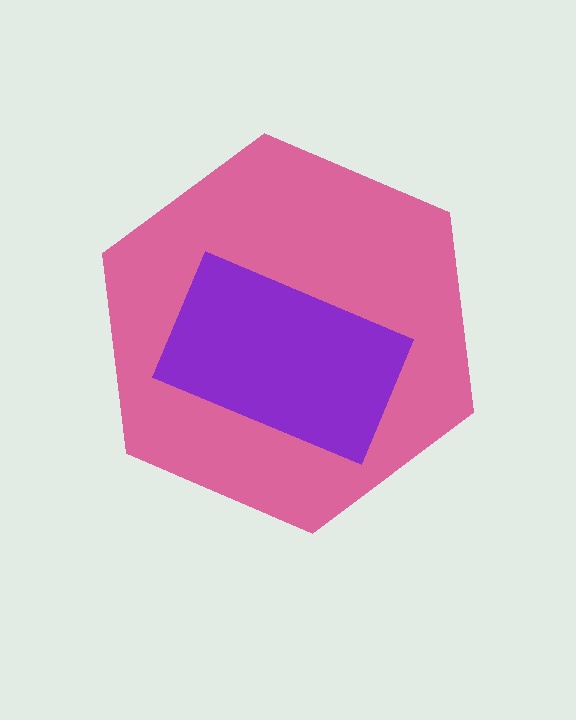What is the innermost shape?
The purple rectangle.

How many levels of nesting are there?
2.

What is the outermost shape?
The pink hexagon.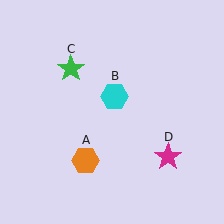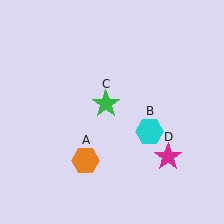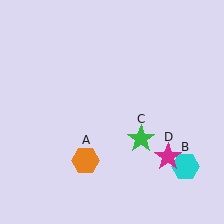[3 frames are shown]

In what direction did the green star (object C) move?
The green star (object C) moved down and to the right.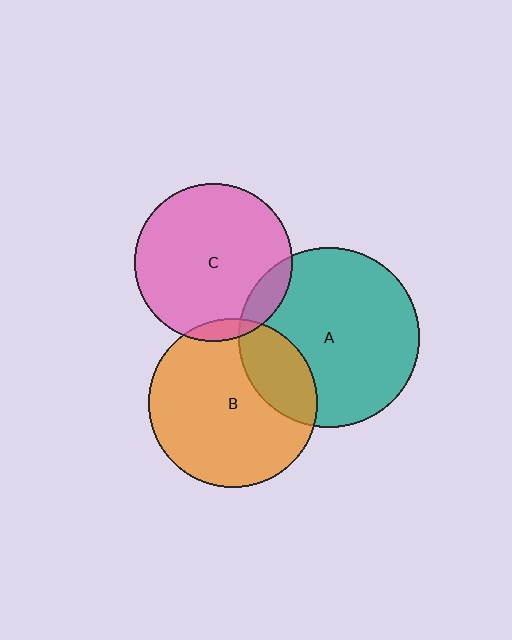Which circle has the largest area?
Circle A (teal).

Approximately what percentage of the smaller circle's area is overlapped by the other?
Approximately 10%.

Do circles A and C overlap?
Yes.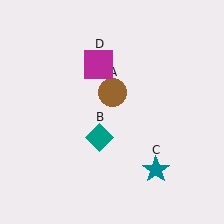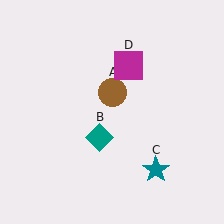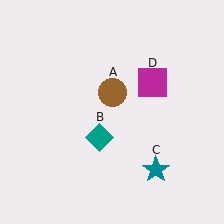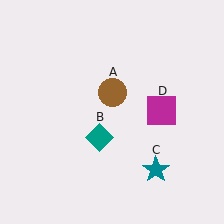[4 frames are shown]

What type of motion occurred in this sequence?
The magenta square (object D) rotated clockwise around the center of the scene.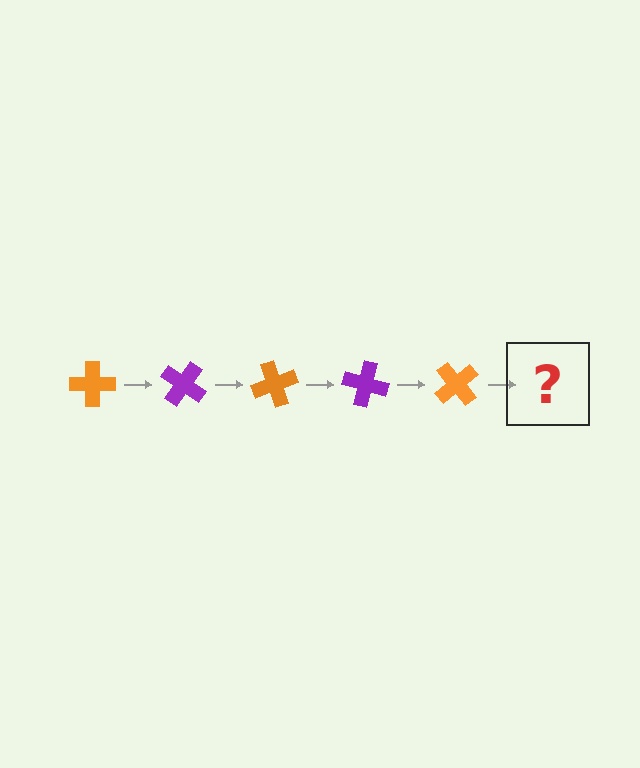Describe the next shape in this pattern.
It should be a purple cross, rotated 175 degrees from the start.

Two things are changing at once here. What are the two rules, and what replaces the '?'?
The two rules are that it rotates 35 degrees each step and the color cycles through orange and purple. The '?' should be a purple cross, rotated 175 degrees from the start.